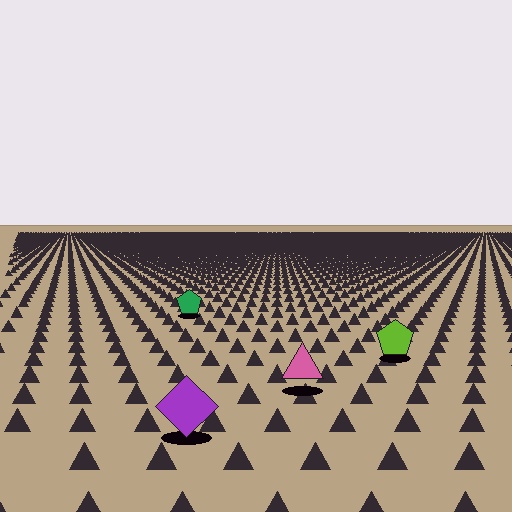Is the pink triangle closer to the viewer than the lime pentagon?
Yes. The pink triangle is closer — you can tell from the texture gradient: the ground texture is coarser near it.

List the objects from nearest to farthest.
From nearest to farthest: the purple diamond, the pink triangle, the lime pentagon, the green pentagon.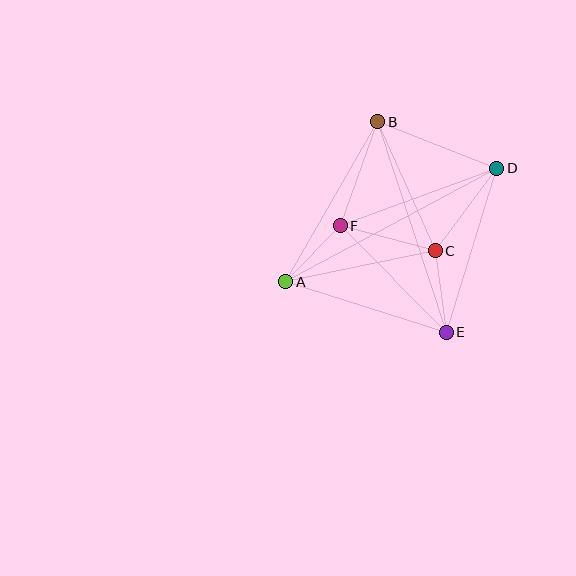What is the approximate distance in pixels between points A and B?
The distance between A and B is approximately 185 pixels.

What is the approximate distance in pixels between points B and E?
The distance between B and E is approximately 222 pixels.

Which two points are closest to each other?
Points A and F are closest to each other.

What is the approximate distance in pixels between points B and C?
The distance between B and C is approximately 141 pixels.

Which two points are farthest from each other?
Points A and D are farthest from each other.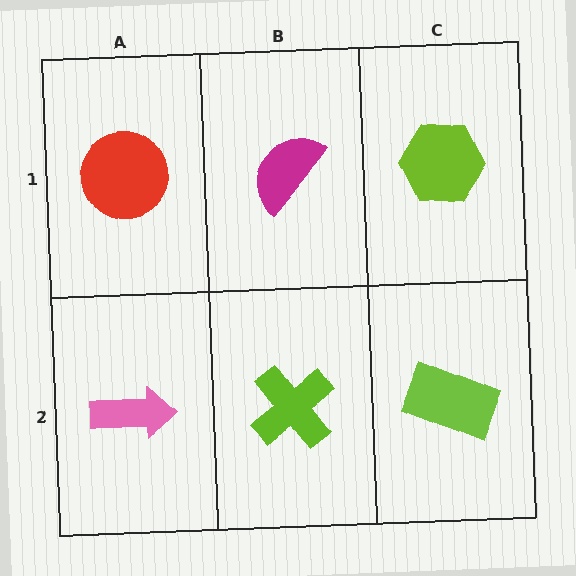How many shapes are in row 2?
3 shapes.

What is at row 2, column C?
A lime rectangle.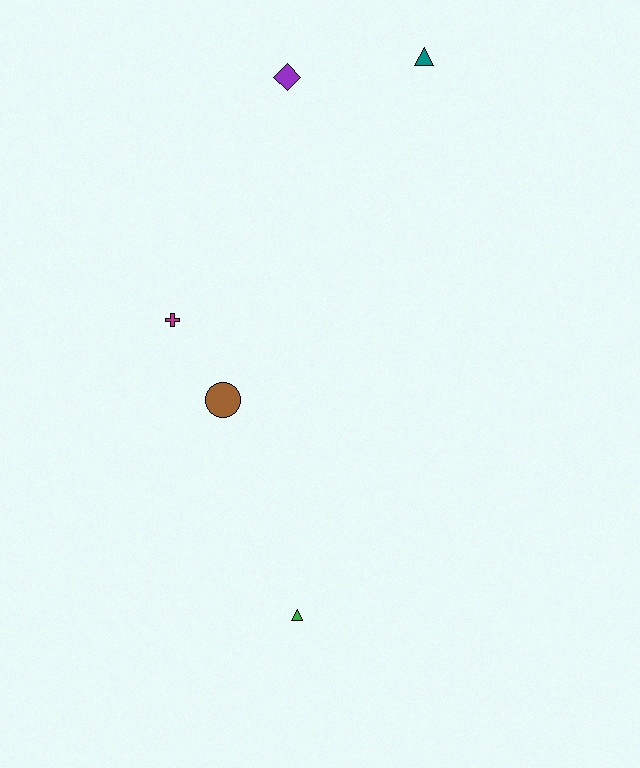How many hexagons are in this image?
There are no hexagons.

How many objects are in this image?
There are 5 objects.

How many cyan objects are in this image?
There are no cyan objects.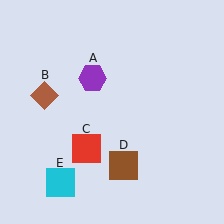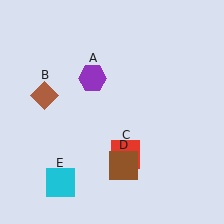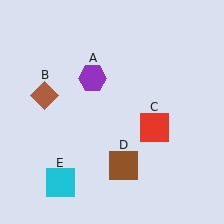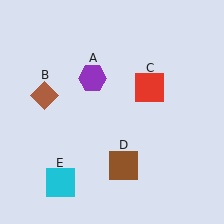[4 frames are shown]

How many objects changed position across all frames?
1 object changed position: red square (object C).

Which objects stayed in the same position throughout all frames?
Purple hexagon (object A) and brown diamond (object B) and brown square (object D) and cyan square (object E) remained stationary.